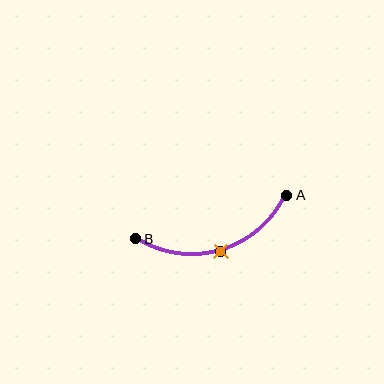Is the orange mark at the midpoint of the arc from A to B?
Yes. The orange mark lies on the arc at equal arc-length from both A and B — it is the arc midpoint.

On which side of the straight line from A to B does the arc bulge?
The arc bulges below the straight line connecting A and B.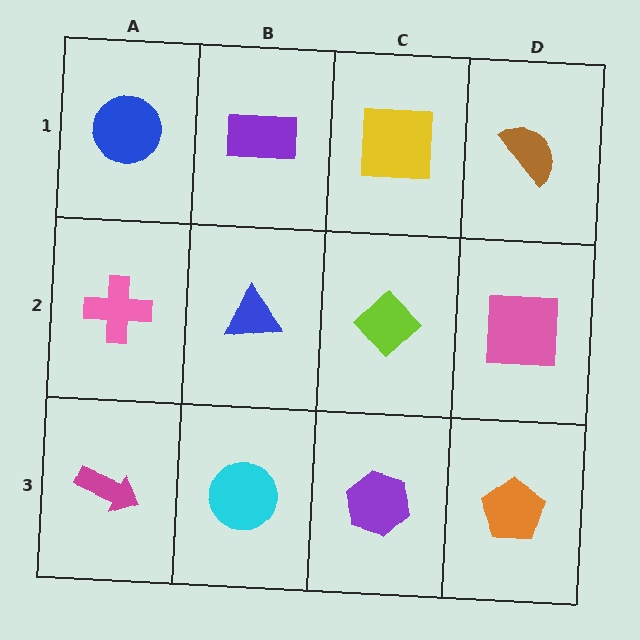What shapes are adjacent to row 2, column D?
A brown semicircle (row 1, column D), an orange pentagon (row 3, column D), a lime diamond (row 2, column C).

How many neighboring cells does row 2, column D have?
3.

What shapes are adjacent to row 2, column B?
A purple rectangle (row 1, column B), a cyan circle (row 3, column B), a pink cross (row 2, column A), a lime diamond (row 2, column C).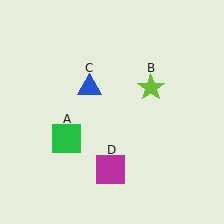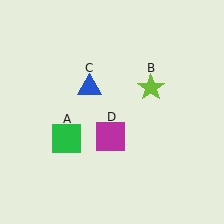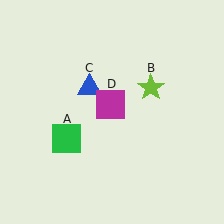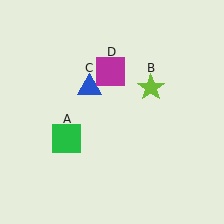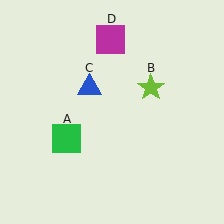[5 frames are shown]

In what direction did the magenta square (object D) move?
The magenta square (object D) moved up.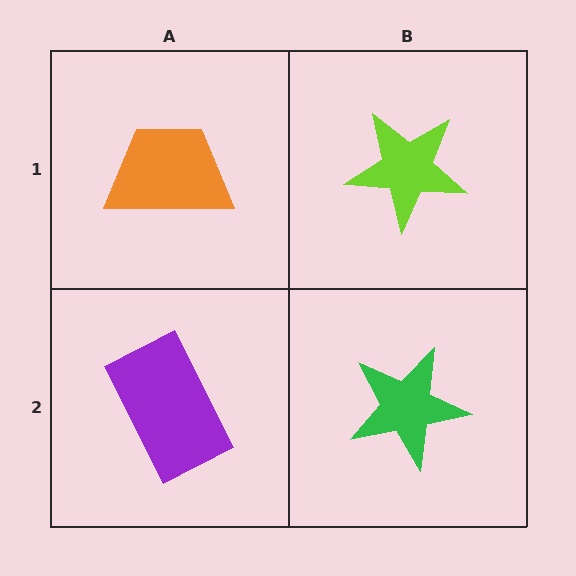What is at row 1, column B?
A lime star.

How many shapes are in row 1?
2 shapes.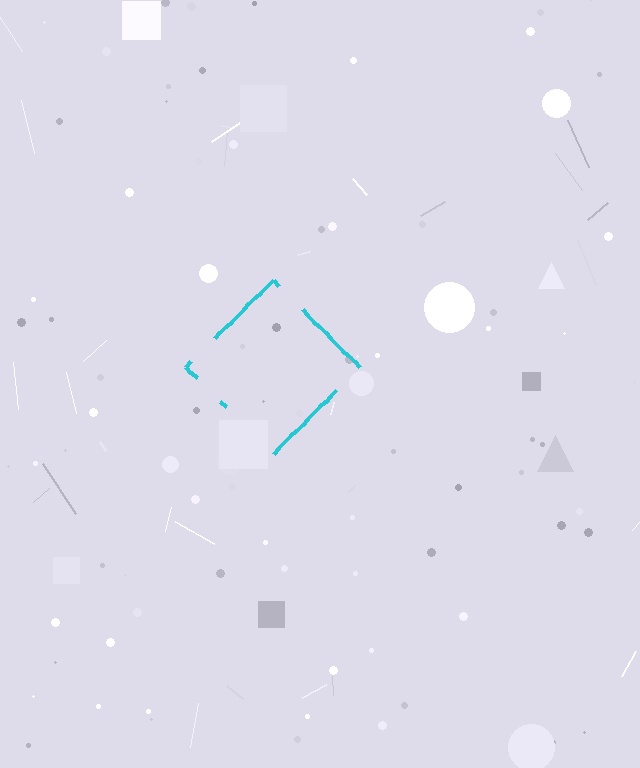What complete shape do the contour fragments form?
The contour fragments form a diamond.